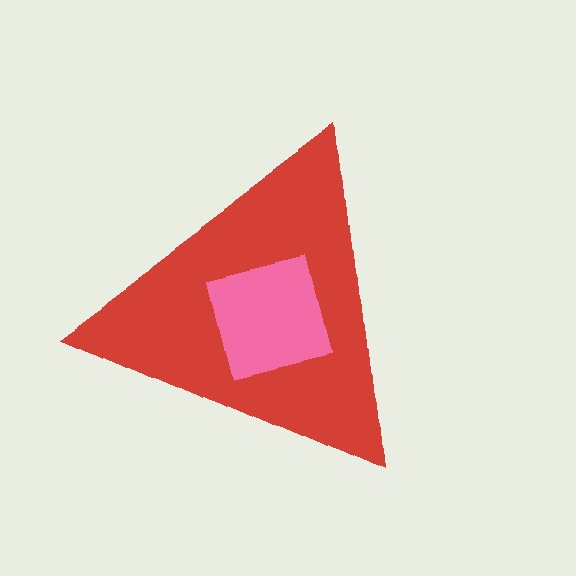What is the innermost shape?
The pink square.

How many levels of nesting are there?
2.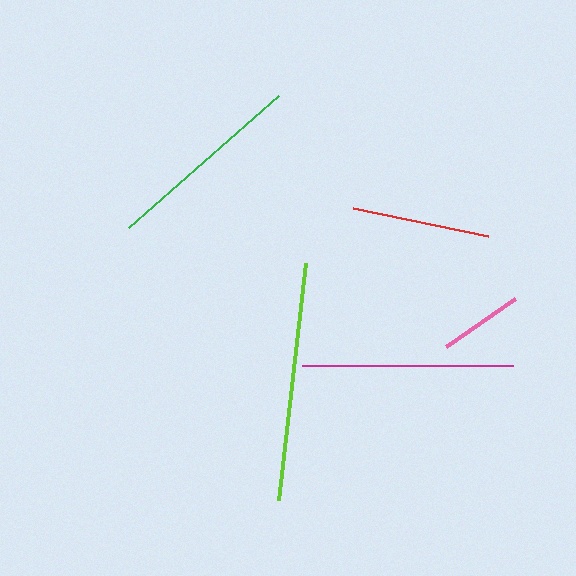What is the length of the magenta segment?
The magenta segment is approximately 211 pixels long.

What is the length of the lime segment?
The lime segment is approximately 239 pixels long.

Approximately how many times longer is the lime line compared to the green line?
The lime line is approximately 1.2 times the length of the green line.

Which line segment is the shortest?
The pink line is the shortest at approximately 84 pixels.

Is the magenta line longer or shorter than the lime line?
The lime line is longer than the magenta line.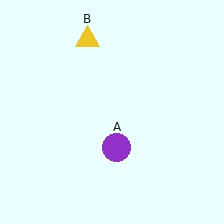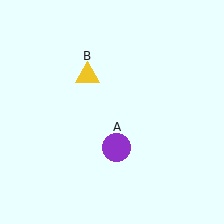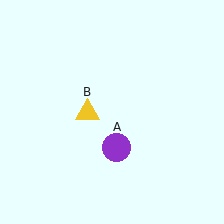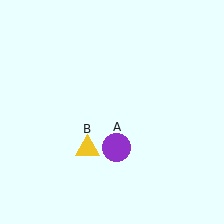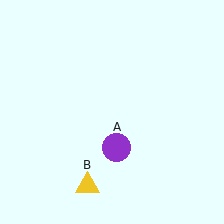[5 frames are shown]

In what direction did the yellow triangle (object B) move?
The yellow triangle (object B) moved down.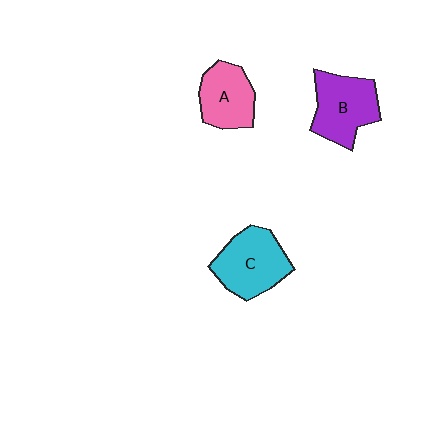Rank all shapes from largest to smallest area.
From largest to smallest: C (cyan), B (purple), A (pink).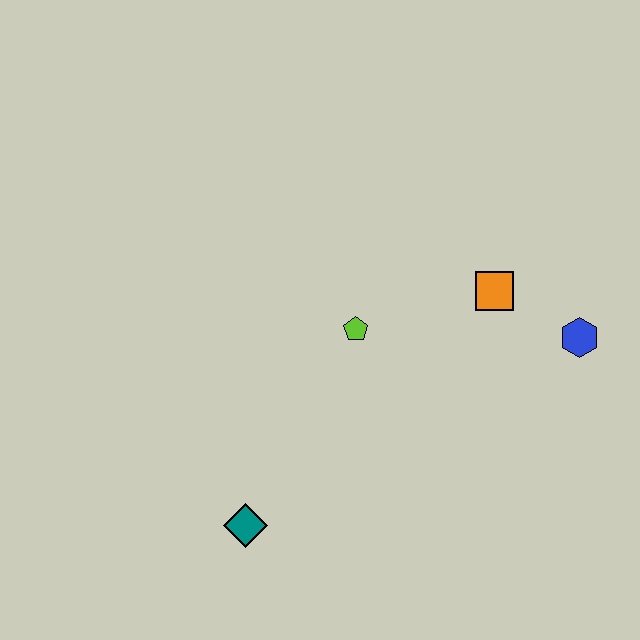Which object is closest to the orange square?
The blue hexagon is closest to the orange square.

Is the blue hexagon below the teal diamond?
No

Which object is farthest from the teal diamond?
The blue hexagon is farthest from the teal diamond.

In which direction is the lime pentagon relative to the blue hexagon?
The lime pentagon is to the left of the blue hexagon.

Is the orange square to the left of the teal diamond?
No